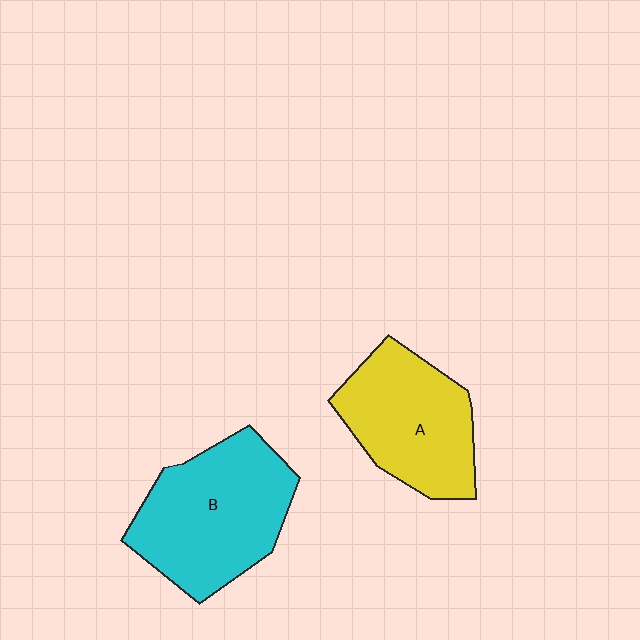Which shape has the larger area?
Shape B (cyan).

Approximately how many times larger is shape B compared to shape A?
Approximately 1.2 times.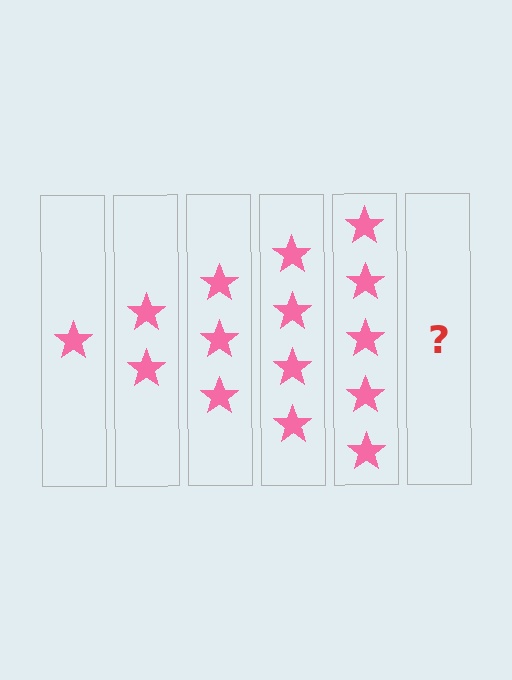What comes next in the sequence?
The next element should be 6 stars.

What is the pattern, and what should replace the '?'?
The pattern is that each step adds one more star. The '?' should be 6 stars.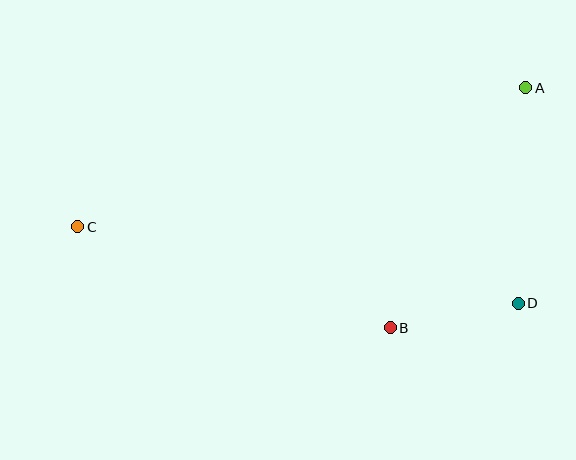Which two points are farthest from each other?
Points A and C are farthest from each other.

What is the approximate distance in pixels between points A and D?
The distance between A and D is approximately 216 pixels.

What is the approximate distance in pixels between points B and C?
The distance between B and C is approximately 328 pixels.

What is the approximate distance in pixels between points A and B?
The distance between A and B is approximately 276 pixels.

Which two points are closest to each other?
Points B and D are closest to each other.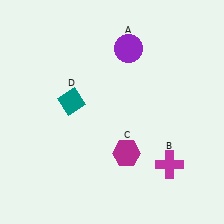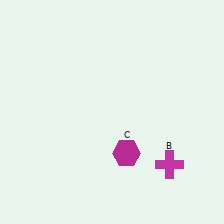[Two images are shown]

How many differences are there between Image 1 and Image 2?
There are 2 differences between the two images.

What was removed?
The purple circle (A), the teal diamond (D) were removed in Image 2.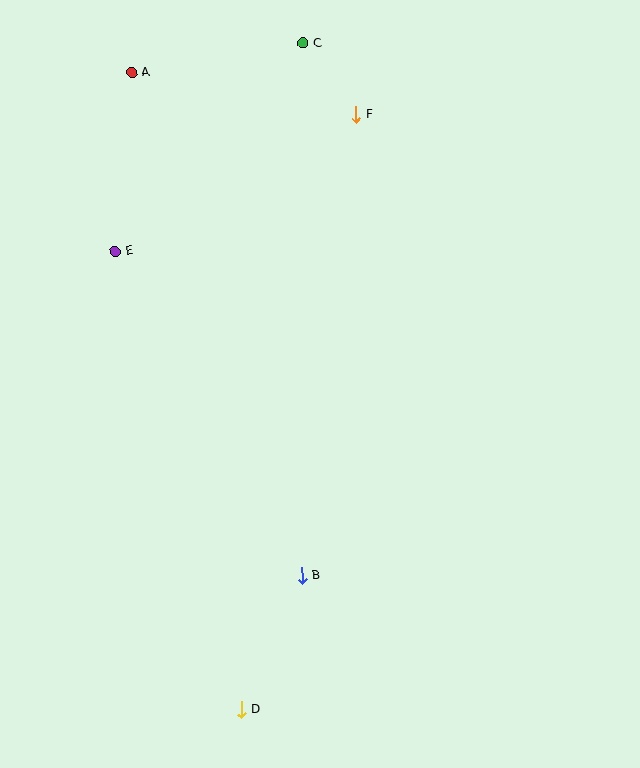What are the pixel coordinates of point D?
Point D is at (241, 710).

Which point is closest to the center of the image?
Point B at (302, 576) is closest to the center.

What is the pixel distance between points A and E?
The distance between A and E is 180 pixels.